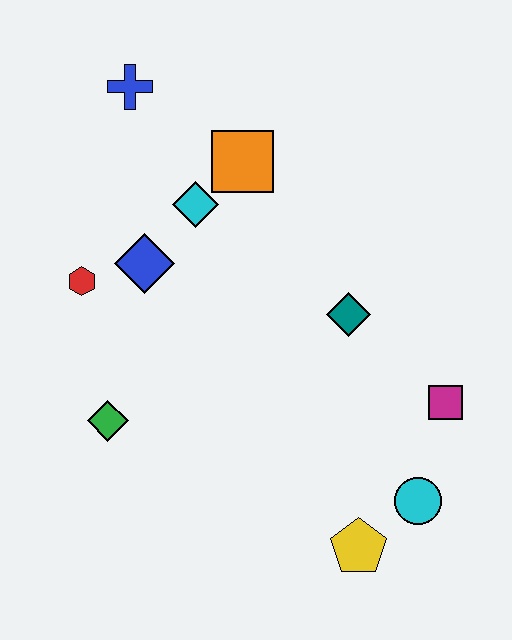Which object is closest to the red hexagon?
The blue diamond is closest to the red hexagon.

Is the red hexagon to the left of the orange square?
Yes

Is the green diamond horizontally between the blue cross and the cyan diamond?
No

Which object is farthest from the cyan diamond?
The yellow pentagon is farthest from the cyan diamond.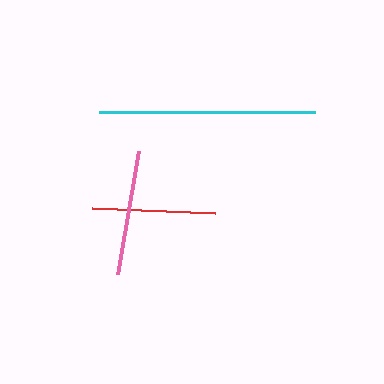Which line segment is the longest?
The cyan line is the longest at approximately 216 pixels.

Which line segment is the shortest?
The red line is the shortest at approximately 123 pixels.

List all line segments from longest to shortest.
From longest to shortest: cyan, pink, red.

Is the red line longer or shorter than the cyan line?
The cyan line is longer than the red line.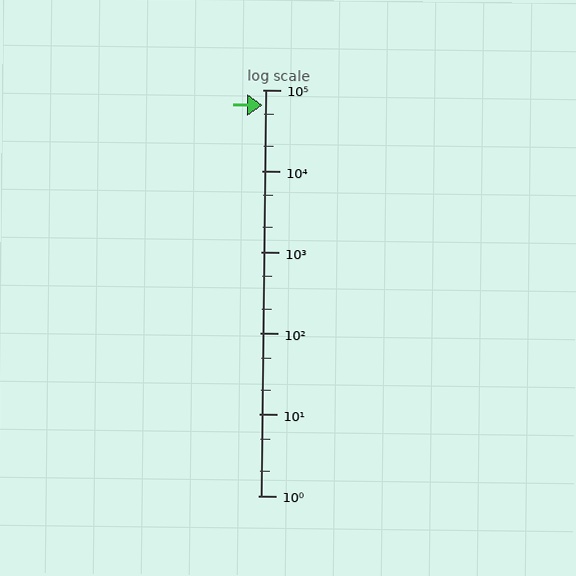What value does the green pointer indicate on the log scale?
The pointer indicates approximately 64000.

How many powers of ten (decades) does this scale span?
The scale spans 5 decades, from 1 to 100000.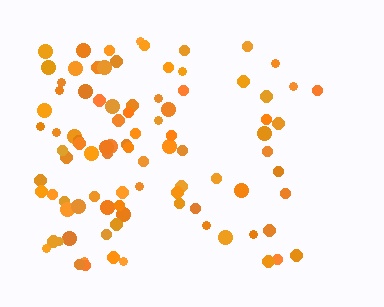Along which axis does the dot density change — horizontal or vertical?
Horizontal.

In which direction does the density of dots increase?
From right to left, with the left side densest.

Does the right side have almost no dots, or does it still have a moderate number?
Still a moderate number, just noticeably fewer than the left.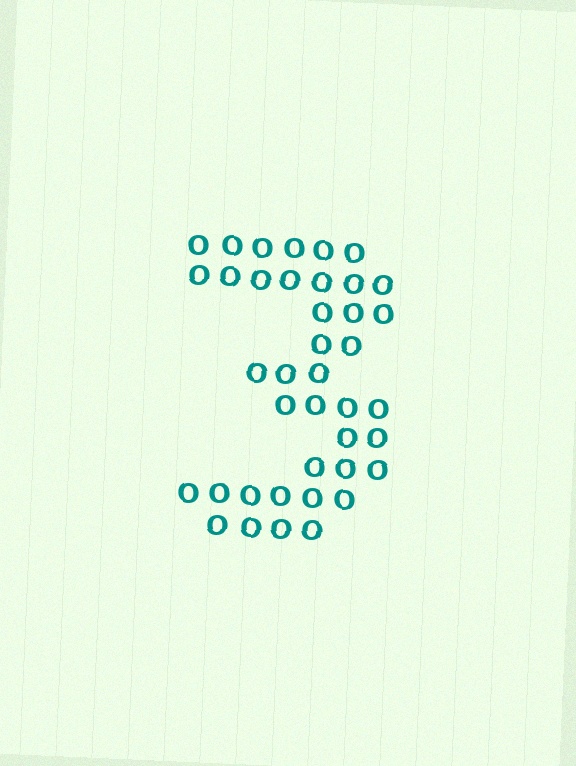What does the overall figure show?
The overall figure shows the digit 3.